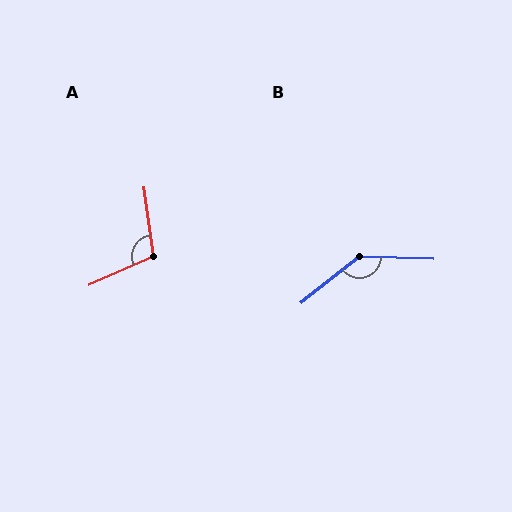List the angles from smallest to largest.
A (106°), B (139°).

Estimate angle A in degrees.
Approximately 106 degrees.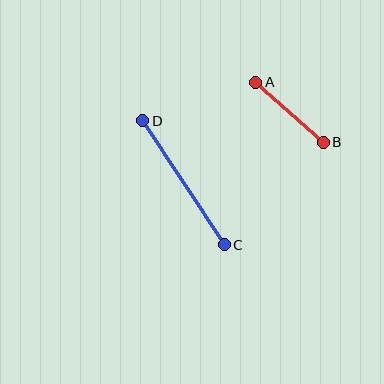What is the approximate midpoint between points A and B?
The midpoint is at approximately (289, 112) pixels.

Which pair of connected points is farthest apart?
Points C and D are farthest apart.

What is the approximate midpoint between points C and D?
The midpoint is at approximately (183, 183) pixels.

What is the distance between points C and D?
The distance is approximately 149 pixels.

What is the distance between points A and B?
The distance is approximately 90 pixels.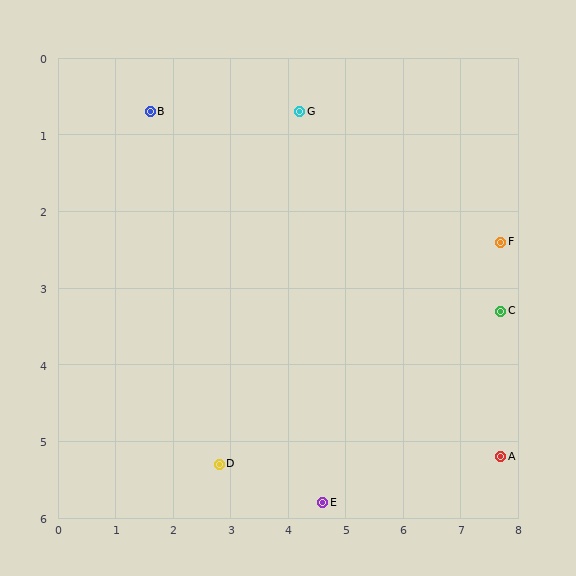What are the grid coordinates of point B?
Point B is at approximately (1.6, 0.7).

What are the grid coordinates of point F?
Point F is at approximately (7.7, 2.4).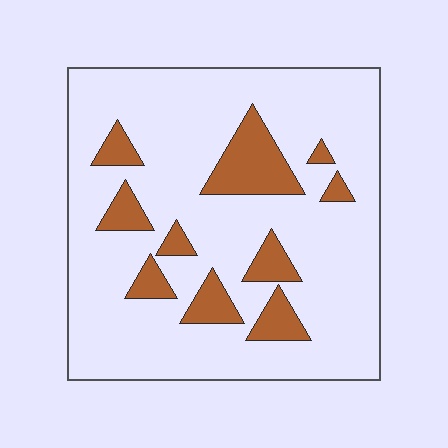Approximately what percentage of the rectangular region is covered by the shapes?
Approximately 15%.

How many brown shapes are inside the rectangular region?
10.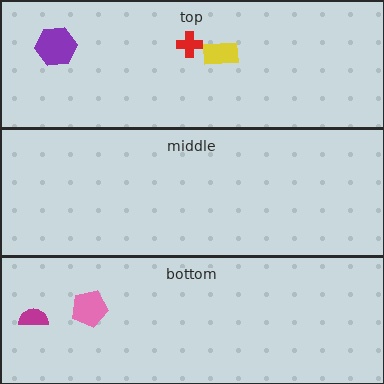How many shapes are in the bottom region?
2.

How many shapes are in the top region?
3.